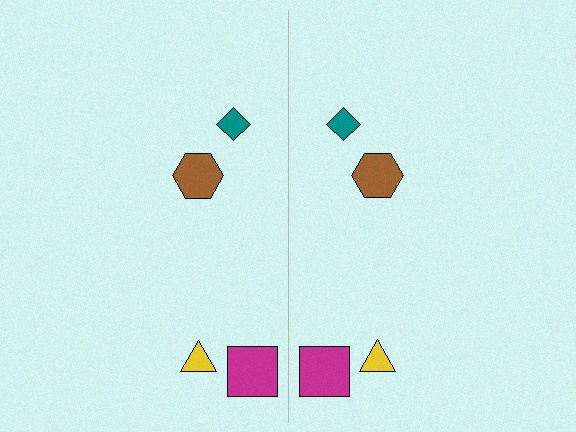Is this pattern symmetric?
Yes, this pattern has bilateral (reflection) symmetry.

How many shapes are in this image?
There are 8 shapes in this image.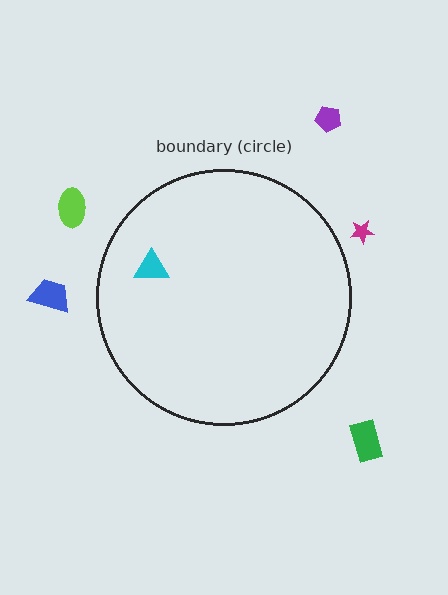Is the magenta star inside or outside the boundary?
Outside.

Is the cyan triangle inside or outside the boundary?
Inside.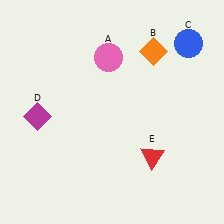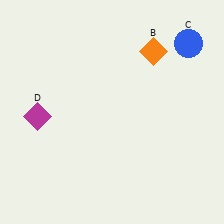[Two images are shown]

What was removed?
The red triangle (E), the pink circle (A) were removed in Image 2.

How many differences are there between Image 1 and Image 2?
There are 2 differences between the two images.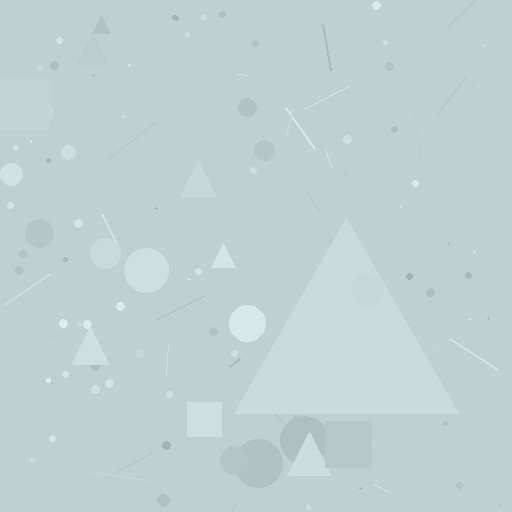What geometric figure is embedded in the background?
A triangle is embedded in the background.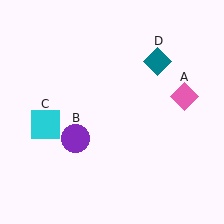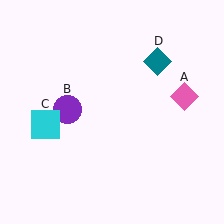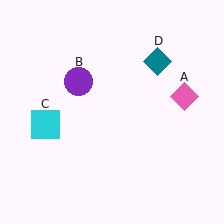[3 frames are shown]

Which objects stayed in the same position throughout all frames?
Pink diamond (object A) and cyan square (object C) and teal diamond (object D) remained stationary.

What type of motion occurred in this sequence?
The purple circle (object B) rotated clockwise around the center of the scene.